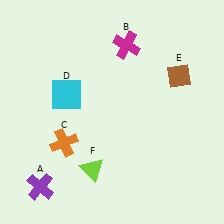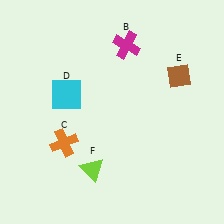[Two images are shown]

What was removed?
The purple cross (A) was removed in Image 2.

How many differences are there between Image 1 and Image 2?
There is 1 difference between the two images.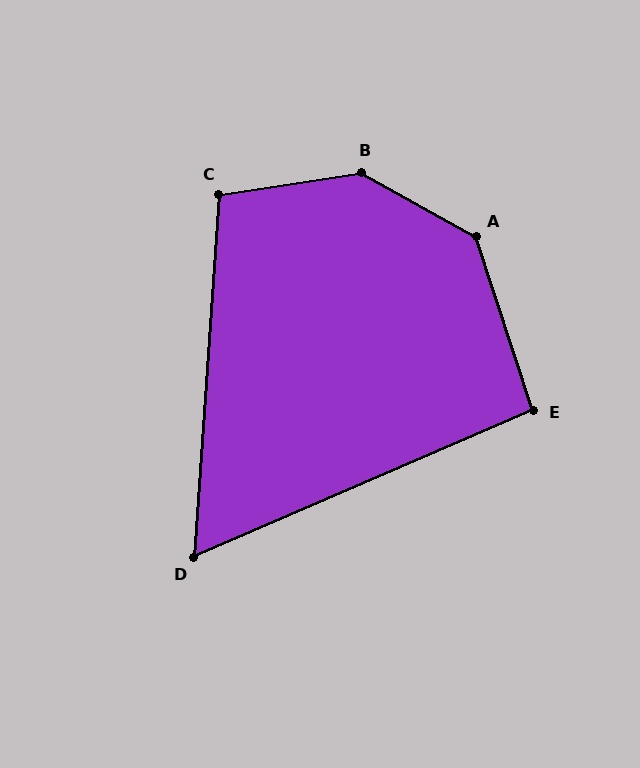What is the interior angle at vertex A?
Approximately 137 degrees (obtuse).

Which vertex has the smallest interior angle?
D, at approximately 63 degrees.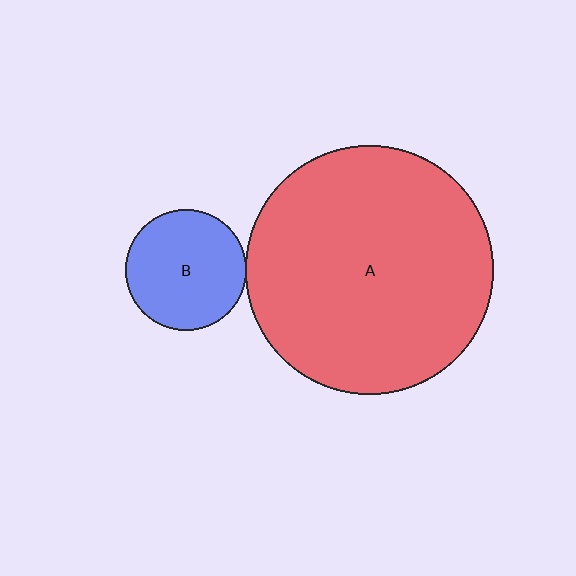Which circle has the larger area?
Circle A (red).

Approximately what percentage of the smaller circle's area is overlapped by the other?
Approximately 5%.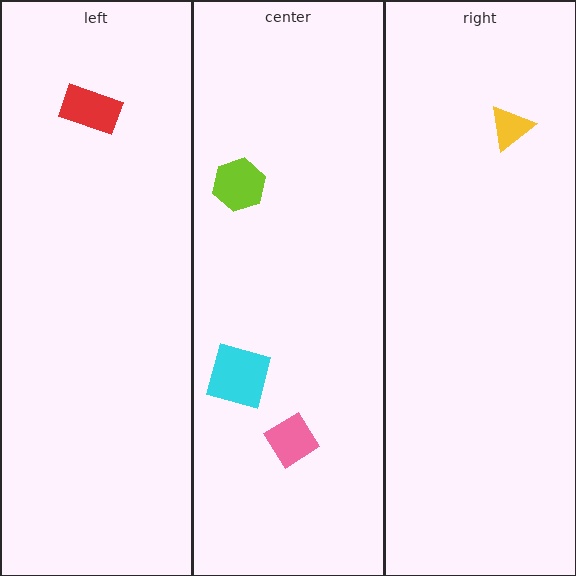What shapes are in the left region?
The red rectangle.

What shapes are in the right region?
The yellow triangle.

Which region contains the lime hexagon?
The center region.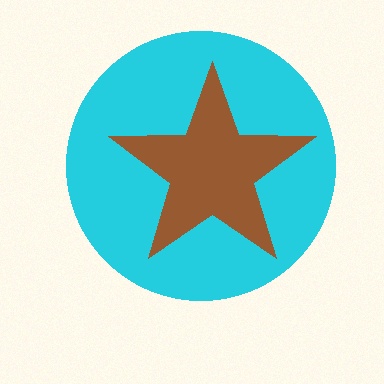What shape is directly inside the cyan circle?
The brown star.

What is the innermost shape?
The brown star.